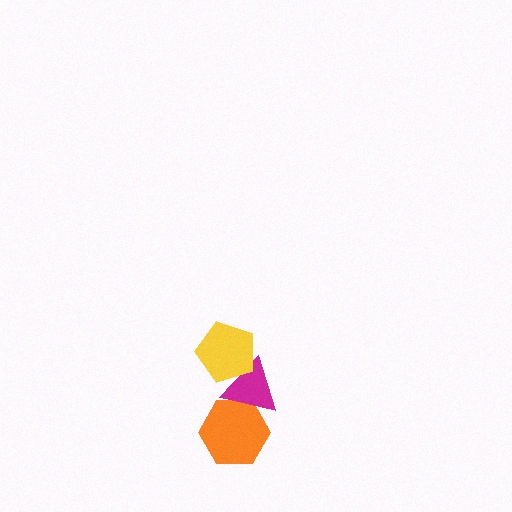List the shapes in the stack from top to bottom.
From top to bottom: the yellow pentagon, the magenta triangle, the orange hexagon.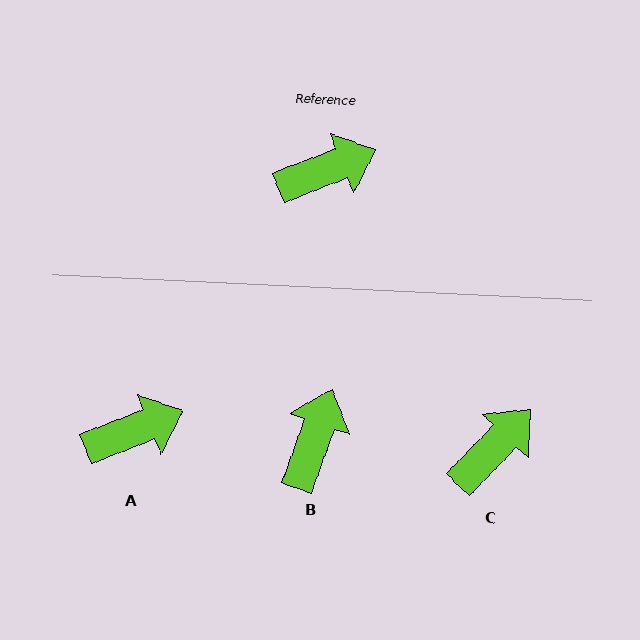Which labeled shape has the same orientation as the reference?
A.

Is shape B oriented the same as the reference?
No, it is off by about 49 degrees.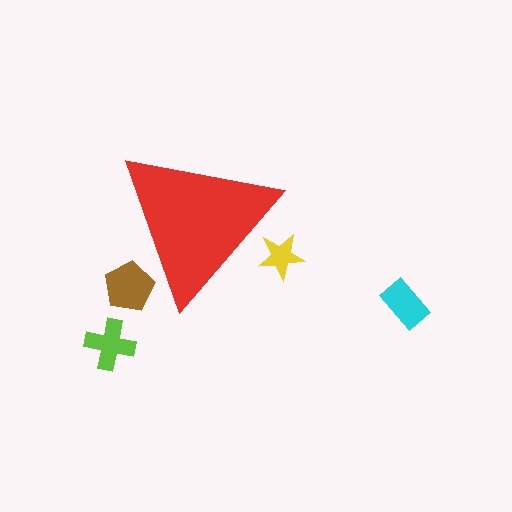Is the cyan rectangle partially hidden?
No, the cyan rectangle is fully visible.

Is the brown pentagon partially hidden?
Yes, the brown pentagon is partially hidden behind the red triangle.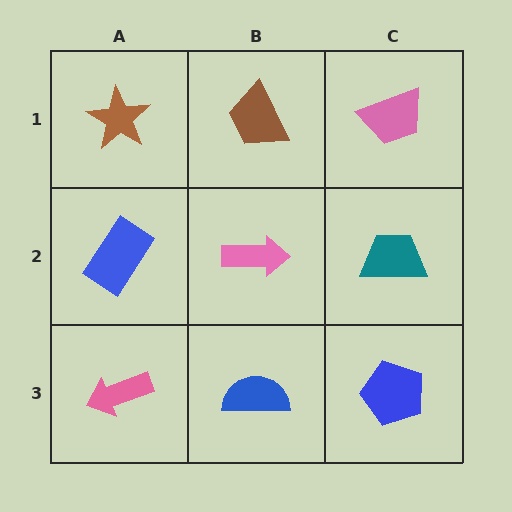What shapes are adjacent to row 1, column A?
A blue rectangle (row 2, column A), a brown trapezoid (row 1, column B).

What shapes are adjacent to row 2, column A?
A brown star (row 1, column A), a pink arrow (row 3, column A), a pink arrow (row 2, column B).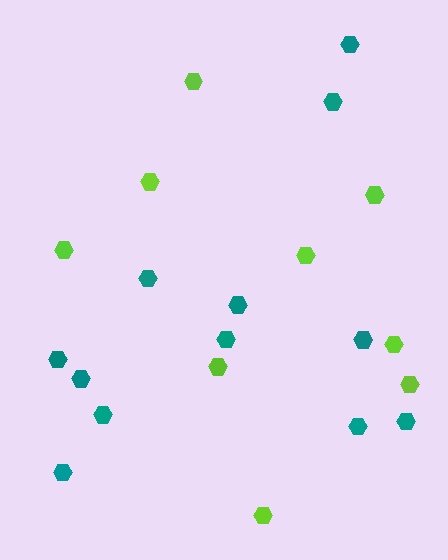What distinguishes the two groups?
There are 2 groups: one group of teal hexagons (12) and one group of lime hexagons (9).